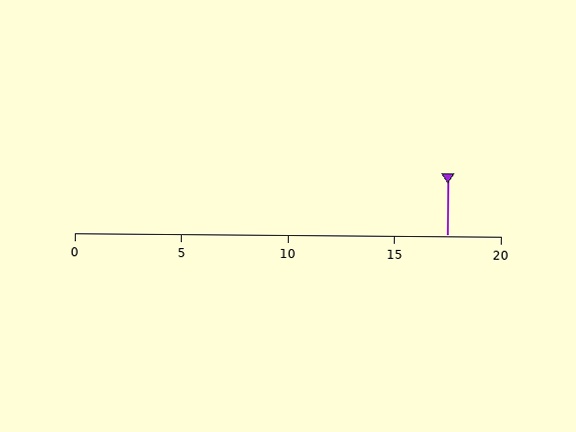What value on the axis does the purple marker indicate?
The marker indicates approximately 17.5.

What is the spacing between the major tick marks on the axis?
The major ticks are spaced 5 apart.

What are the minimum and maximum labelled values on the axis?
The axis runs from 0 to 20.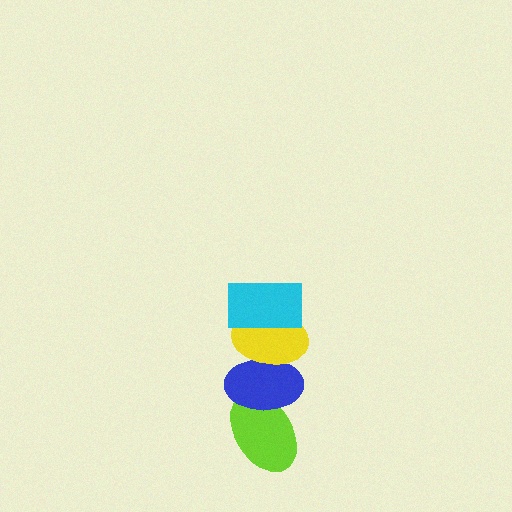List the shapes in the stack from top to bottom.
From top to bottom: the cyan rectangle, the yellow ellipse, the blue ellipse, the lime ellipse.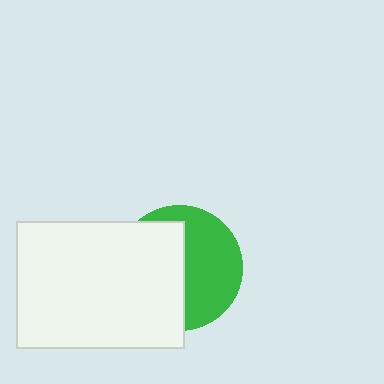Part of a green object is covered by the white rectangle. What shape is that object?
It is a circle.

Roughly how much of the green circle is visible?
About half of it is visible (roughly 49%).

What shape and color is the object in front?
The object in front is a white rectangle.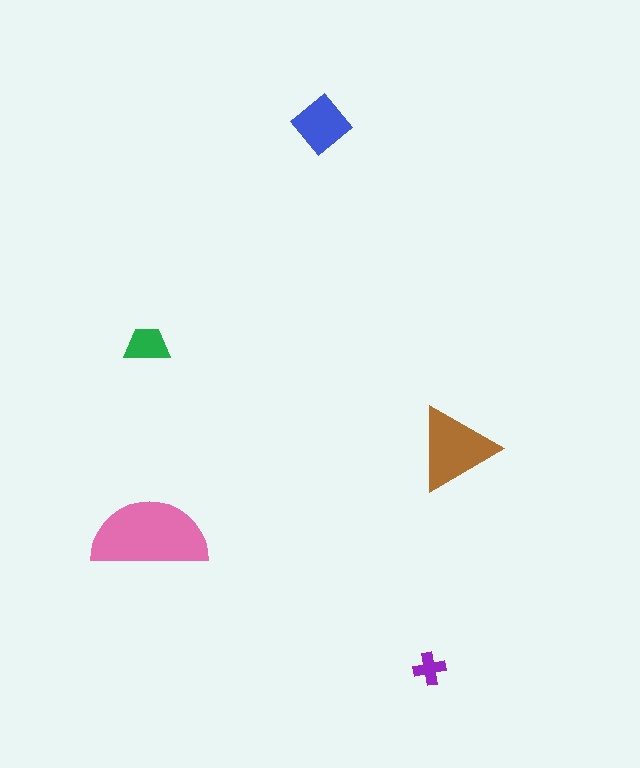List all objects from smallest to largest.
The purple cross, the green trapezoid, the blue diamond, the brown triangle, the pink semicircle.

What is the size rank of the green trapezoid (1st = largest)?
4th.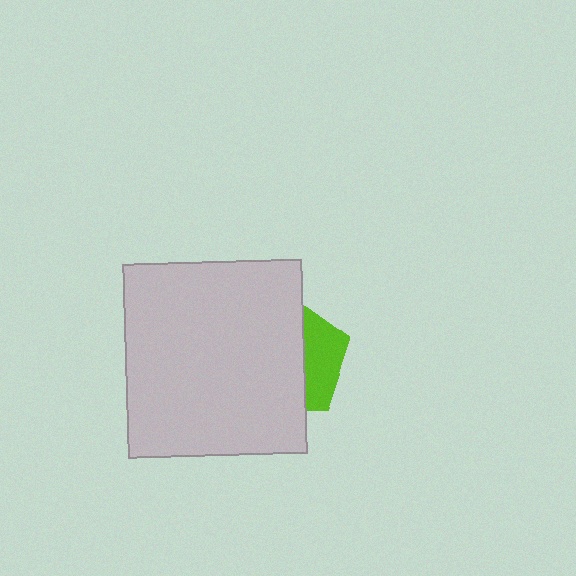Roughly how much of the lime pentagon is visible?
A small part of it is visible (roughly 31%).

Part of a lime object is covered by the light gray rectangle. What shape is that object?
It is a pentagon.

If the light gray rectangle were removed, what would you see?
You would see the complete lime pentagon.